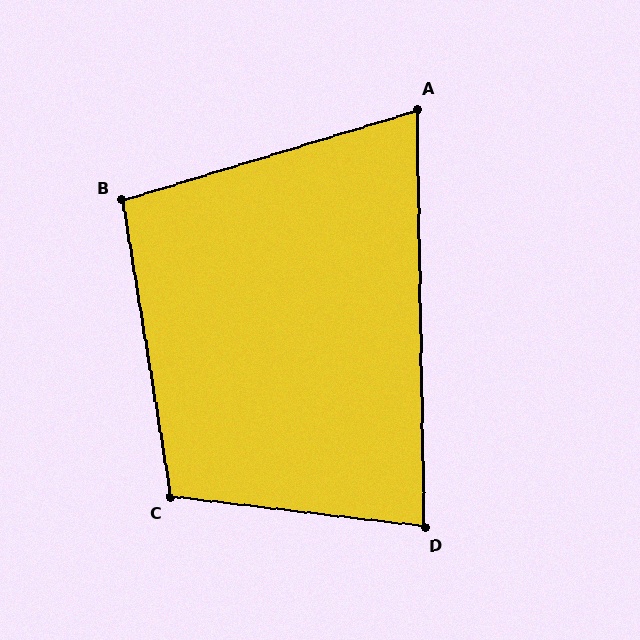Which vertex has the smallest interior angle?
A, at approximately 74 degrees.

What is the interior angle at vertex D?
Approximately 82 degrees (acute).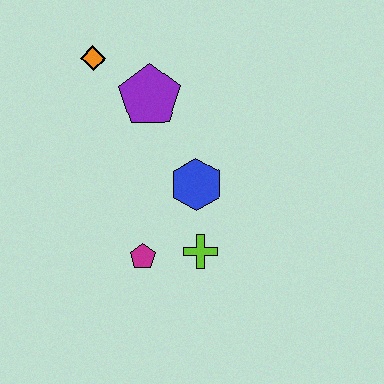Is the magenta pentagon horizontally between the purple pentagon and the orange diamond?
Yes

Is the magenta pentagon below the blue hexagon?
Yes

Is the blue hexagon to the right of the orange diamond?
Yes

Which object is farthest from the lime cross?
The orange diamond is farthest from the lime cross.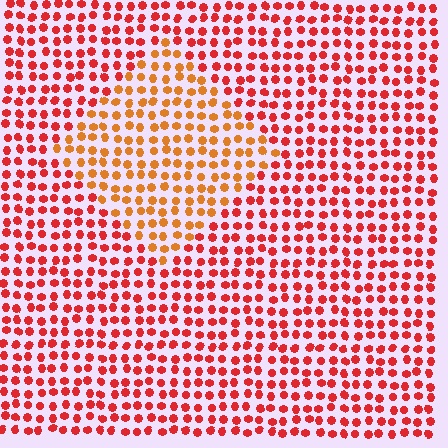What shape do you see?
I see a diamond.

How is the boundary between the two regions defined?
The boundary is defined purely by a slight shift in hue (about 31 degrees). Spacing, size, and orientation are identical on both sides.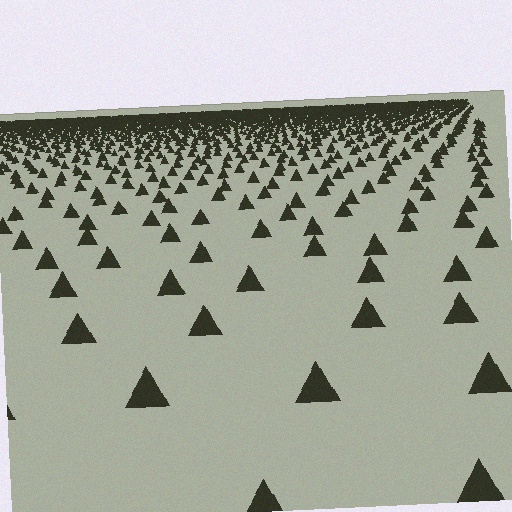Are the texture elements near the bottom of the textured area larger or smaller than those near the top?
Larger. Near the bottom, elements are closer to the viewer and appear at a bigger on-screen size.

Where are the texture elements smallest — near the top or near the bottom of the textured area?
Near the top.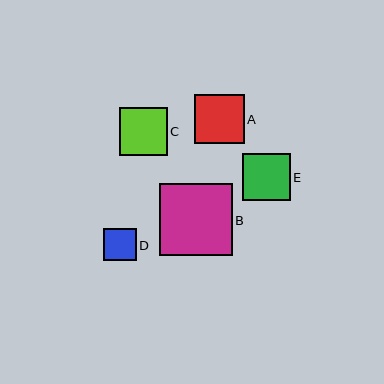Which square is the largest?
Square B is the largest with a size of approximately 73 pixels.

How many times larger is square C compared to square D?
Square C is approximately 1.5 times the size of square D.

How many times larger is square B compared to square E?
Square B is approximately 1.5 times the size of square E.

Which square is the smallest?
Square D is the smallest with a size of approximately 32 pixels.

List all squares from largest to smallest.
From largest to smallest: B, A, C, E, D.